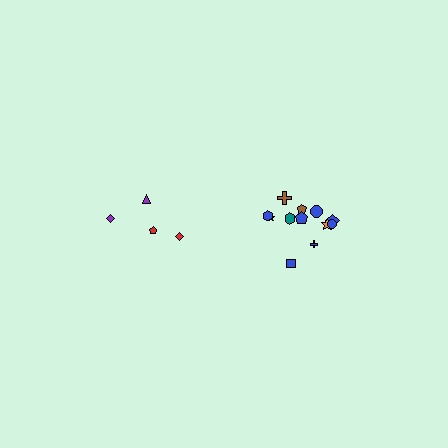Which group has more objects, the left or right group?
The right group.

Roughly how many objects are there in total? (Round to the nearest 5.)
Roughly 15 objects in total.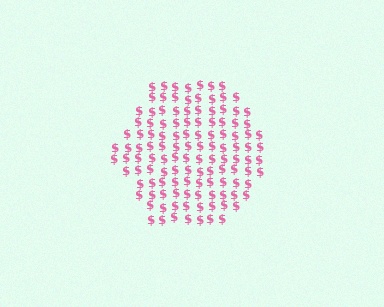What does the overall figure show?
The overall figure shows a hexagon.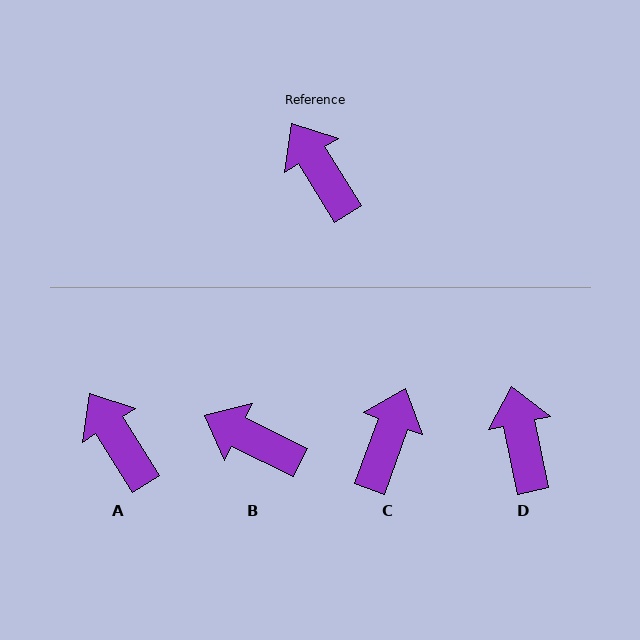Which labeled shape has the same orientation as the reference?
A.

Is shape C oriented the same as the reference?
No, it is off by about 53 degrees.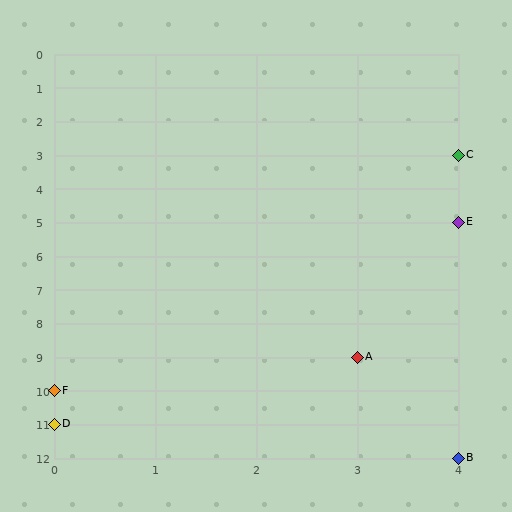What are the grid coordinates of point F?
Point F is at grid coordinates (0, 10).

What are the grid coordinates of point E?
Point E is at grid coordinates (4, 5).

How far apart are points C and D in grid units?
Points C and D are 4 columns and 8 rows apart (about 8.9 grid units diagonally).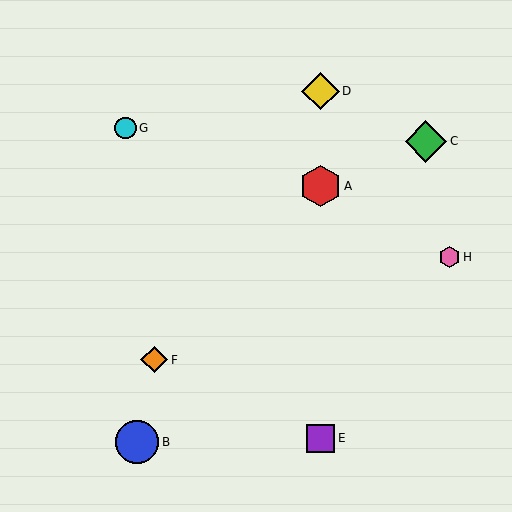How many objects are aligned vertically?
3 objects (A, D, E) are aligned vertically.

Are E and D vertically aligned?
Yes, both are at x≈321.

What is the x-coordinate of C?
Object C is at x≈426.